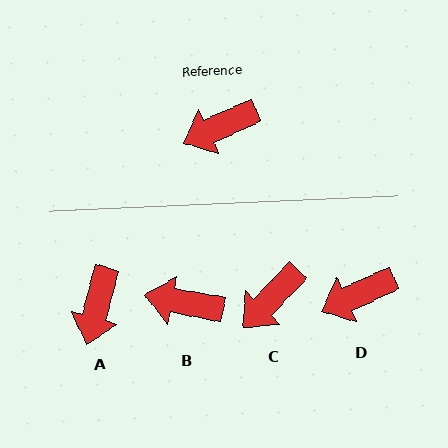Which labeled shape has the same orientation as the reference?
D.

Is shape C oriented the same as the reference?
No, it is off by about 22 degrees.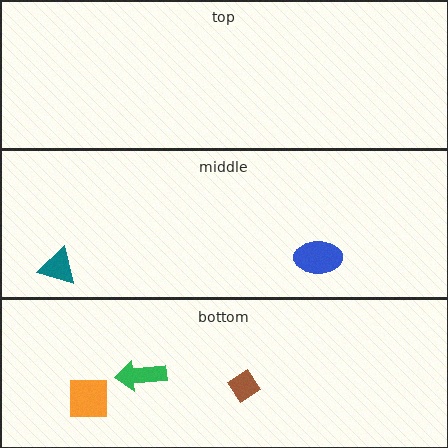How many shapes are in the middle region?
2.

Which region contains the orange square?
The bottom region.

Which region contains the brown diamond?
The bottom region.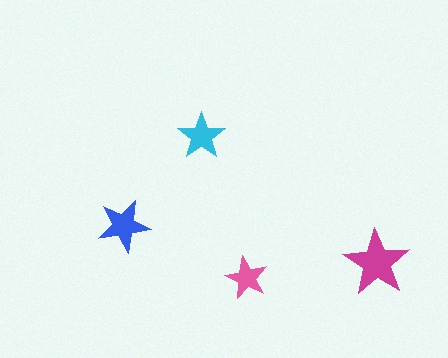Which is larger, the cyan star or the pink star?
The cyan one.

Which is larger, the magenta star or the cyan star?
The magenta one.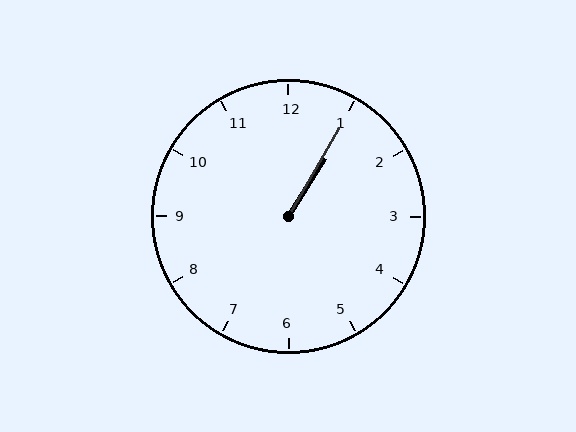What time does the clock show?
1:05.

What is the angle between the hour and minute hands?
Approximately 2 degrees.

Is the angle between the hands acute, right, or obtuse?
It is acute.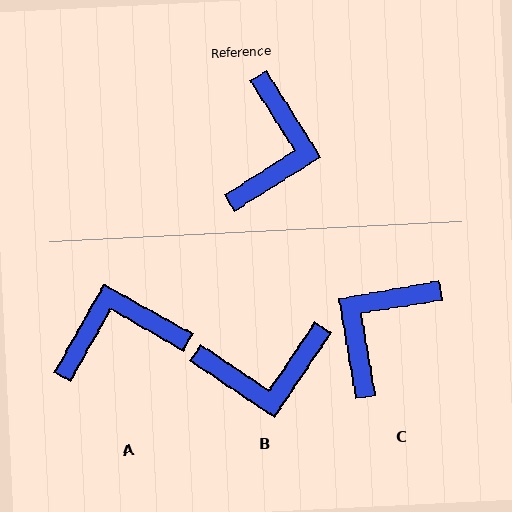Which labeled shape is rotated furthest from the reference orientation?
C, about 158 degrees away.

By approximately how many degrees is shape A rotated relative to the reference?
Approximately 118 degrees counter-clockwise.